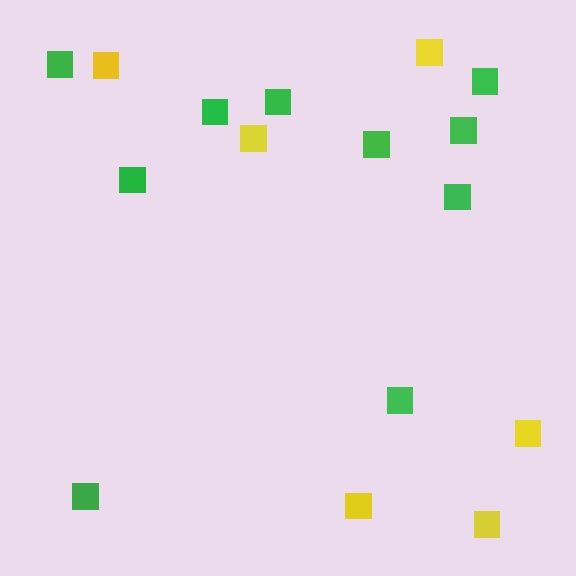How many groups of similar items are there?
There are 2 groups: one group of green squares (10) and one group of yellow squares (6).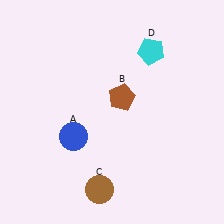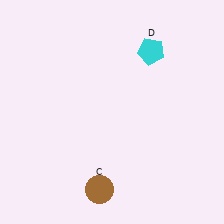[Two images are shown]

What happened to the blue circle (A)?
The blue circle (A) was removed in Image 2. It was in the bottom-left area of Image 1.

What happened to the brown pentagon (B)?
The brown pentagon (B) was removed in Image 2. It was in the top-right area of Image 1.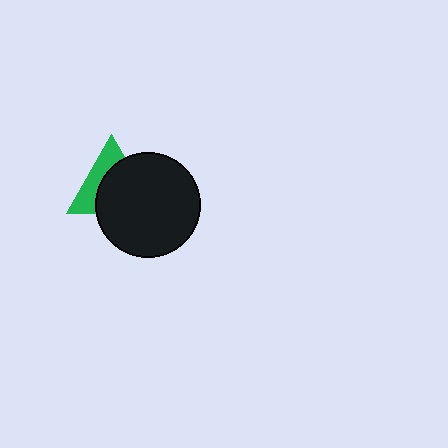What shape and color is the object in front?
The object in front is a black circle.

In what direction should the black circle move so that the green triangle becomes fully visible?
The black circle should move toward the lower-right. That is the shortest direction to clear the overlap and leave the green triangle fully visible.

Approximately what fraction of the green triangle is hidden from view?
Roughly 60% of the green triangle is hidden behind the black circle.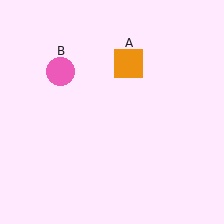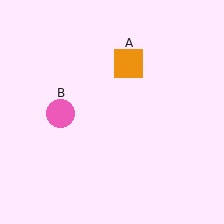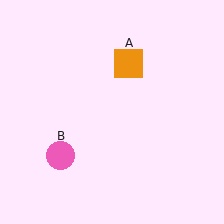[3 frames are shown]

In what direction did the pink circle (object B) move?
The pink circle (object B) moved down.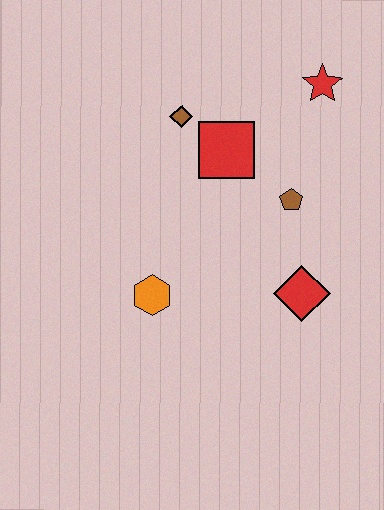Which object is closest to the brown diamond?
The red square is closest to the brown diamond.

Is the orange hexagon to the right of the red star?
No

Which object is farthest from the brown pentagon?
The orange hexagon is farthest from the brown pentagon.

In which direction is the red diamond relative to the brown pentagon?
The red diamond is below the brown pentagon.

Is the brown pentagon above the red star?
No